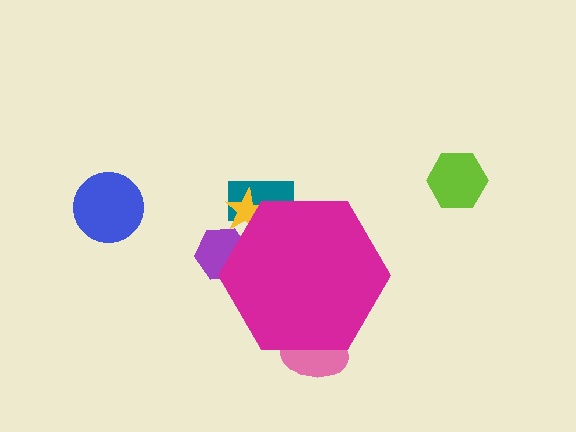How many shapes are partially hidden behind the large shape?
4 shapes are partially hidden.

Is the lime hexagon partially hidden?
No, the lime hexagon is fully visible.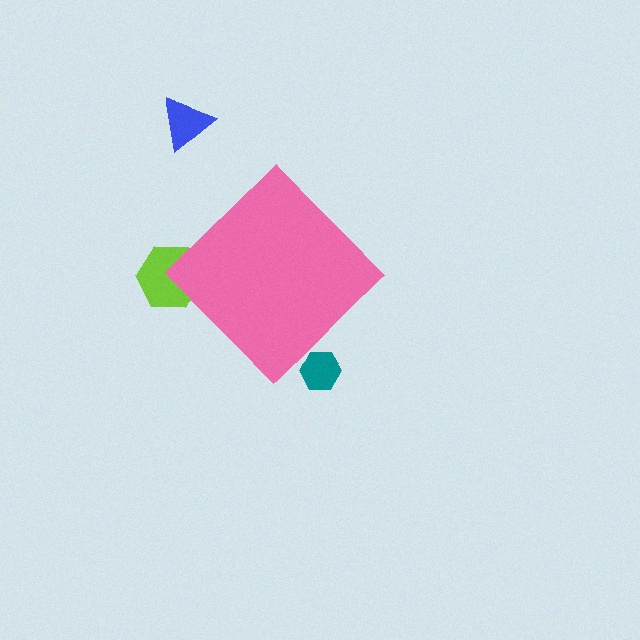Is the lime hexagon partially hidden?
Yes, the lime hexagon is partially hidden behind the pink diamond.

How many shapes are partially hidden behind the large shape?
2 shapes are partially hidden.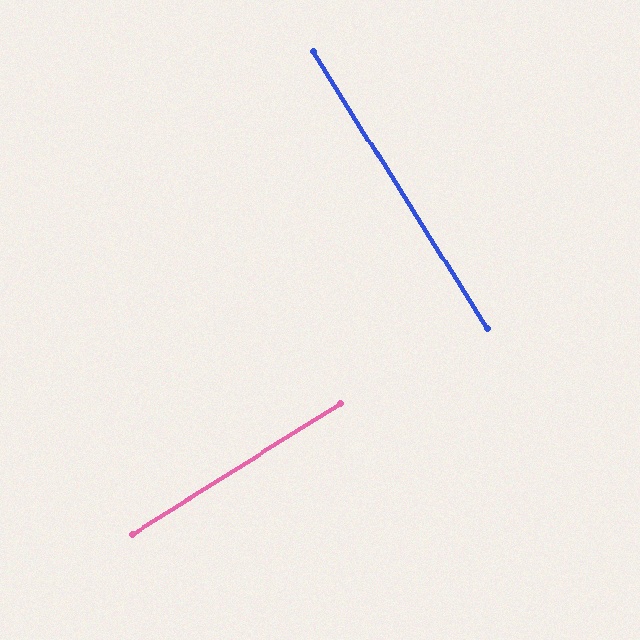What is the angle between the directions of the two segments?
Approximately 90 degrees.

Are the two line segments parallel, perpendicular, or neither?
Perpendicular — they meet at approximately 90°.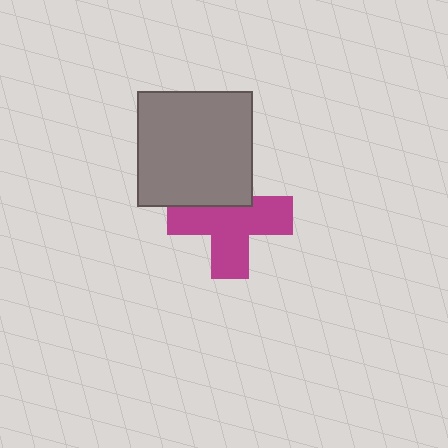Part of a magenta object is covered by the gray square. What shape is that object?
It is a cross.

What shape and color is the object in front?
The object in front is a gray square.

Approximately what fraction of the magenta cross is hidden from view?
Roughly 32% of the magenta cross is hidden behind the gray square.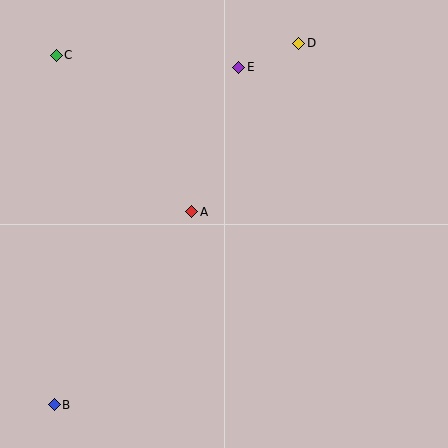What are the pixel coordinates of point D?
Point D is at (299, 43).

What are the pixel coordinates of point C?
Point C is at (56, 55).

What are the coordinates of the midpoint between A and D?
The midpoint between A and D is at (245, 127).